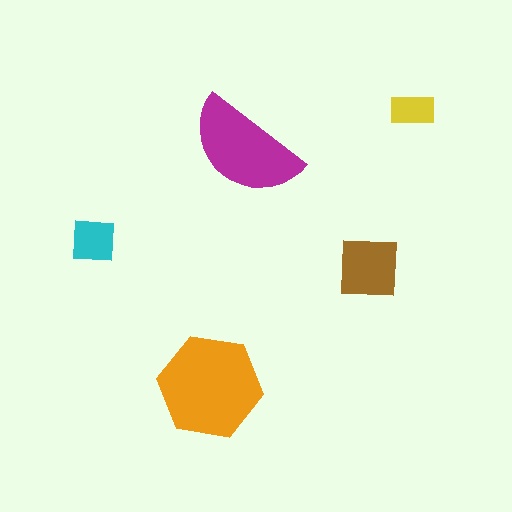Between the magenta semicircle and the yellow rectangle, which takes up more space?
The magenta semicircle.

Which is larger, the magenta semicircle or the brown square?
The magenta semicircle.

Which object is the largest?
The orange hexagon.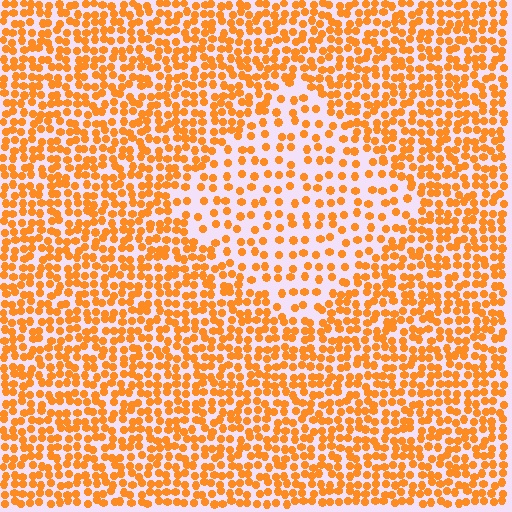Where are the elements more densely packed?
The elements are more densely packed outside the diamond boundary.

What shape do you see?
I see a diamond.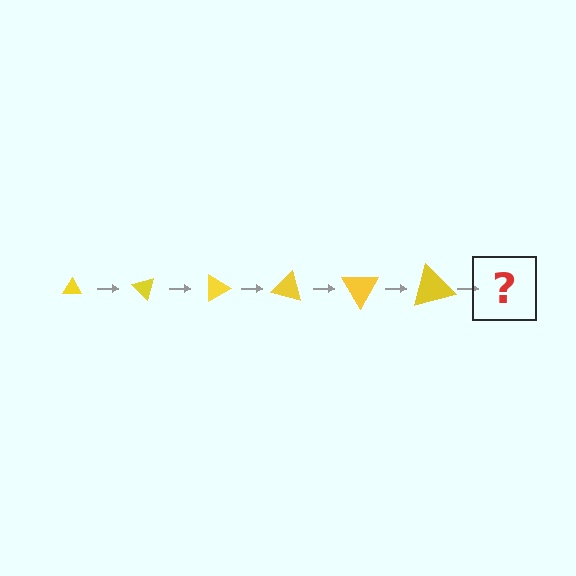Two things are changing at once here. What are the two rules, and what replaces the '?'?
The two rules are that the triangle grows larger each step and it rotates 45 degrees each step. The '?' should be a triangle, larger than the previous one and rotated 270 degrees from the start.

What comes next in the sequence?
The next element should be a triangle, larger than the previous one and rotated 270 degrees from the start.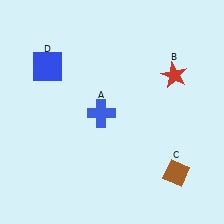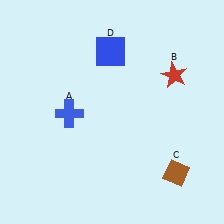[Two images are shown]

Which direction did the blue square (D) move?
The blue square (D) moved right.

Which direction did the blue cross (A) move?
The blue cross (A) moved left.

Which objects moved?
The objects that moved are: the blue cross (A), the blue square (D).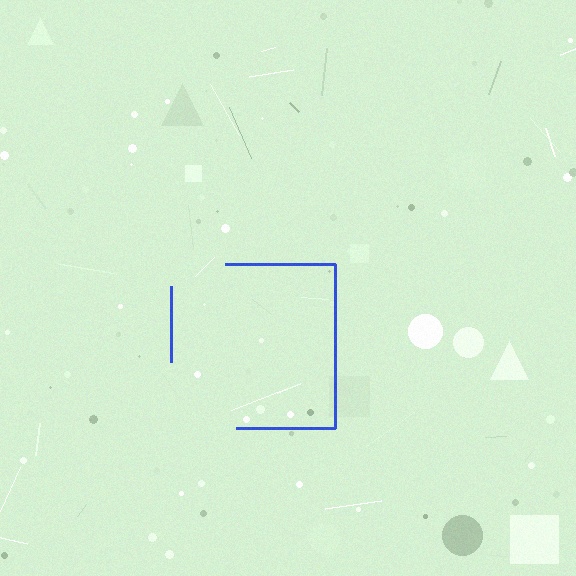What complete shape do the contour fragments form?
The contour fragments form a square.